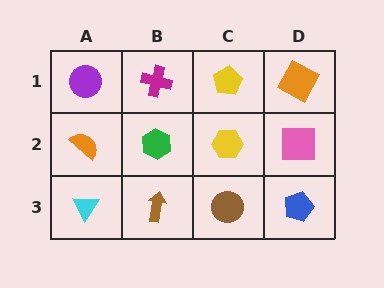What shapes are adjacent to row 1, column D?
A pink square (row 2, column D), a yellow pentagon (row 1, column C).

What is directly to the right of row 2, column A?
A green hexagon.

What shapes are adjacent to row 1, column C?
A yellow hexagon (row 2, column C), a magenta cross (row 1, column B), an orange square (row 1, column D).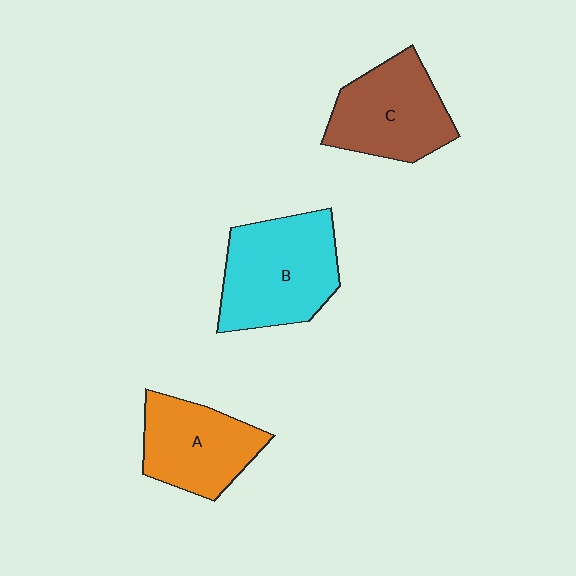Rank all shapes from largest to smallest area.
From largest to smallest: B (cyan), C (brown), A (orange).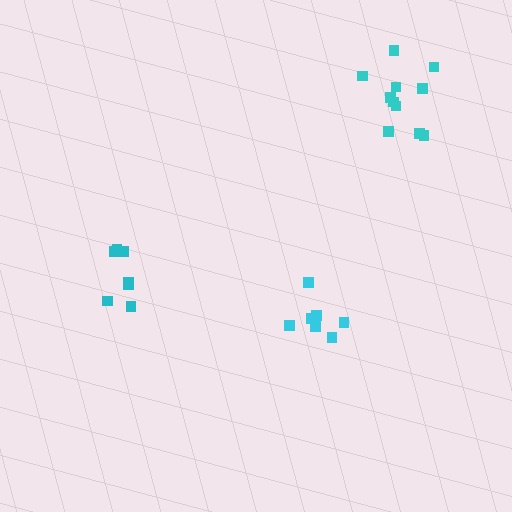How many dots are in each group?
Group 1: 7 dots, Group 2: 11 dots, Group 3: 7 dots (25 total).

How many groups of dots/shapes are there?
There are 3 groups.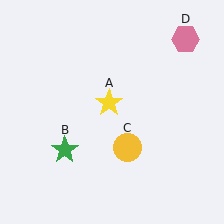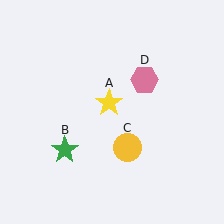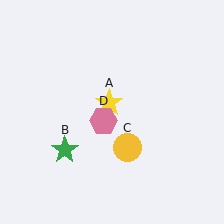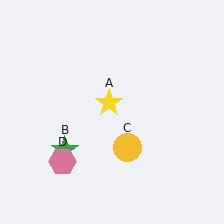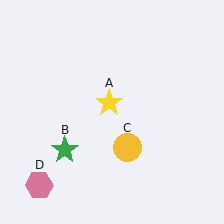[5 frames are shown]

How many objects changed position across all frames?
1 object changed position: pink hexagon (object D).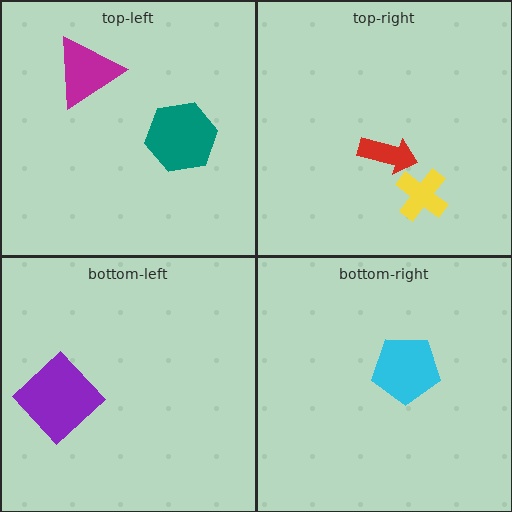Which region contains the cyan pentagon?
The bottom-right region.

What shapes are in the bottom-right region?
The cyan pentagon.